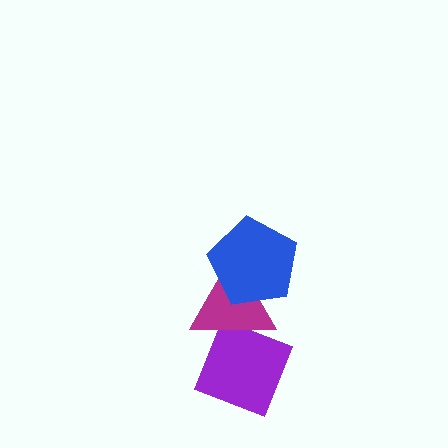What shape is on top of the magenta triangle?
The blue pentagon is on top of the magenta triangle.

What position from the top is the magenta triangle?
The magenta triangle is 2nd from the top.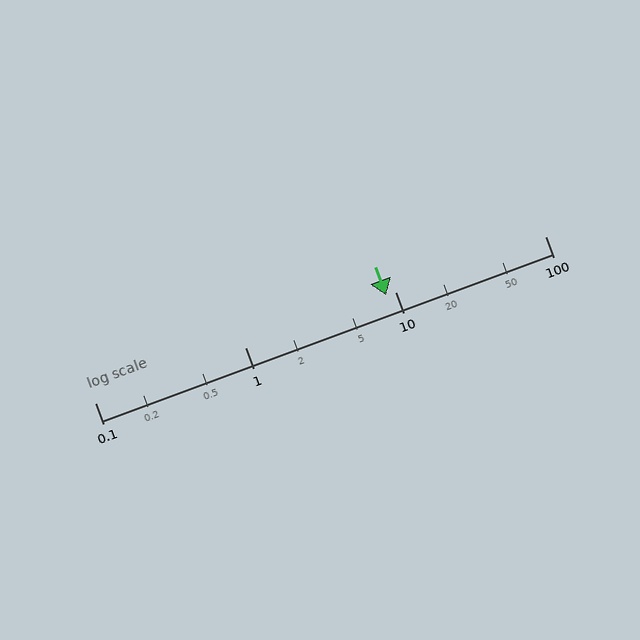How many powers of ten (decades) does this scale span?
The scale spans 3 decades, from 0.1 to 100.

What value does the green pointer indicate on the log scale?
The pointer indicates approximately 8.7.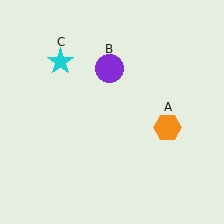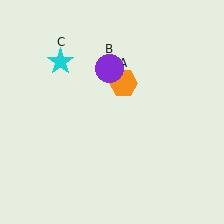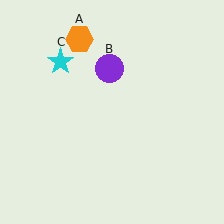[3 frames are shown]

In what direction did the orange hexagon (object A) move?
The orange hexagon (object A) moved up and to the left.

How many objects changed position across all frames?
1 object changed position: orange hexagon (object A).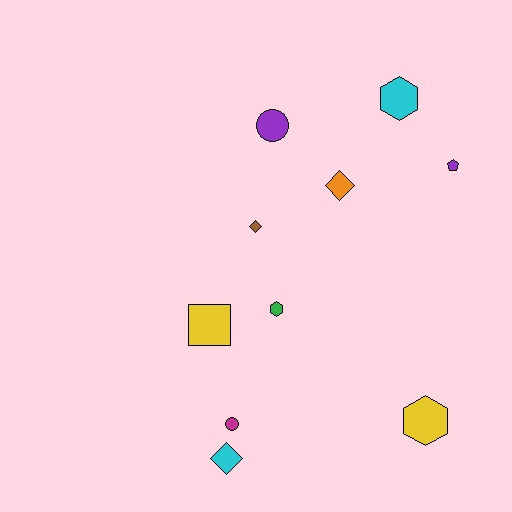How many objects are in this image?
There are 10 objects.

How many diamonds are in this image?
There are 3 diamonds.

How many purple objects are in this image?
There are 2 purple objects.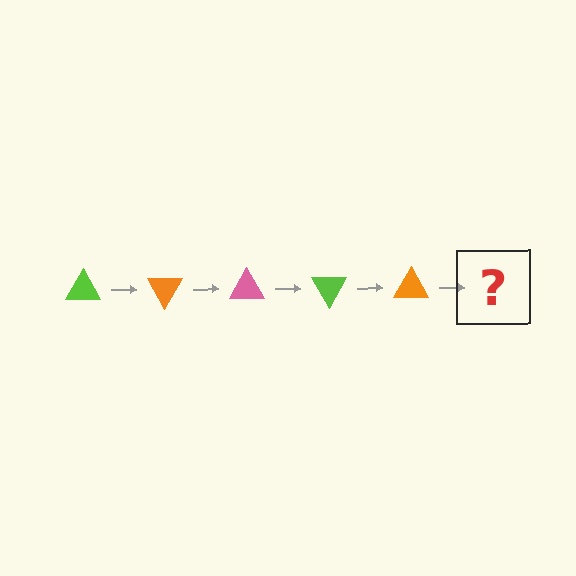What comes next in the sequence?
The next element should be a pink triangle, rotated 300 degrees from the start.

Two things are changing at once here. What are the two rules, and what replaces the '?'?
The two rules are that it rotates 60 degrees each step and the color cycles through lime, orange, and pink. The '?' should be a pink triangle, rotated 300 degrees from the start.